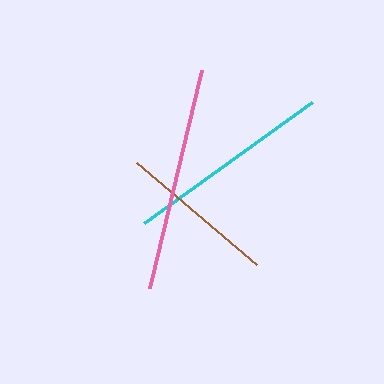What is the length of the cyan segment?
The cyan segment is approximately 207 pixels long.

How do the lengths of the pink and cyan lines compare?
The pink and cyan lines are approximately the same length.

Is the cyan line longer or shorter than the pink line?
The pink line is longer than the cyan line.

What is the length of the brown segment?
The brown segment is approximately 157 pixels long.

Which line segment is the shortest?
The brown line is the shortest at approximately 157 pixels.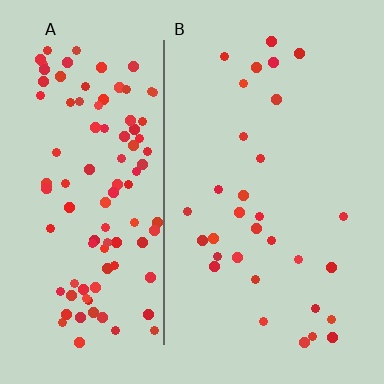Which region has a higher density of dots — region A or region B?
A (the left).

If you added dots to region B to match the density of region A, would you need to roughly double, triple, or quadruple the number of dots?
Approximately quadruple.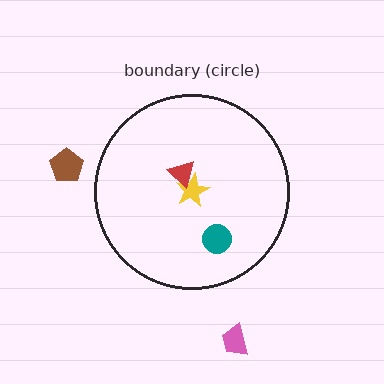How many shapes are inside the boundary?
3 inside, 2 outside.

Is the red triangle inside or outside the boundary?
Inside.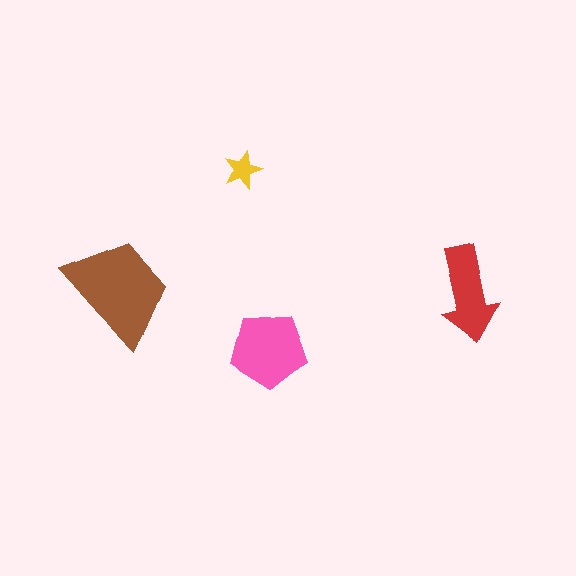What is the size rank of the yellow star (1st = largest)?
4th.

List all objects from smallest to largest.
The yellow star, the red arrow, the pink pentagon, the brown trapezoid.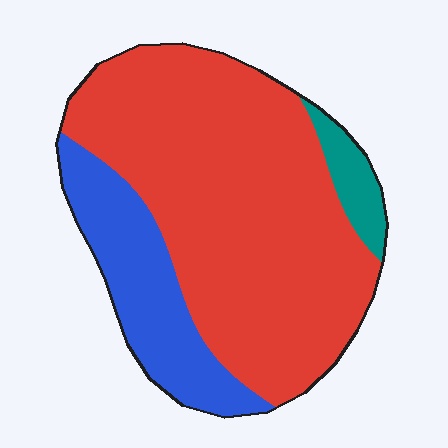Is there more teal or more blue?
Blue.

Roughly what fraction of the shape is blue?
Blue takes up between a sixth and a third of the shape.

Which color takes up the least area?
Teal, at roughly 5%.